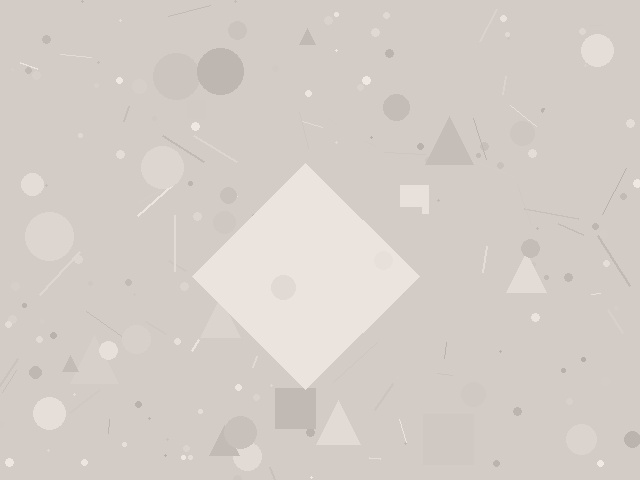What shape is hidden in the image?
A diamond is hidden in the image.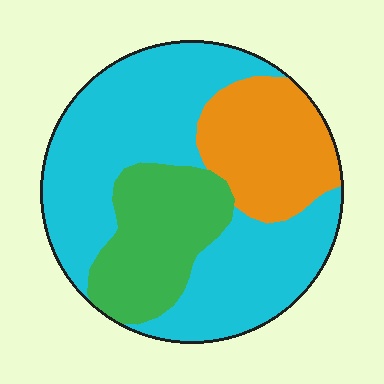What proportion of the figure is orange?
Orange takes up between a sixth and a third of the figure.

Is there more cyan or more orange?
Cyan.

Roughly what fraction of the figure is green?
Green covers roughly 20% of the figure.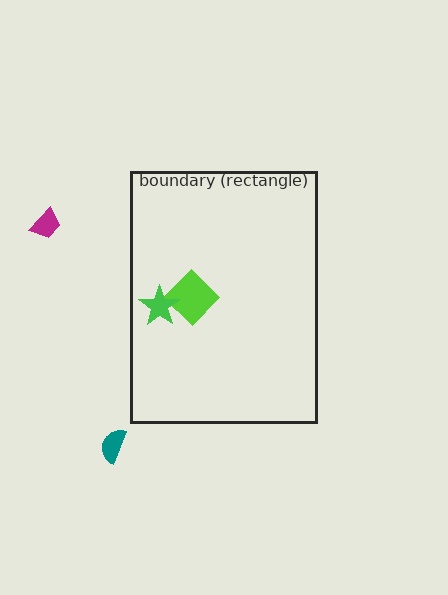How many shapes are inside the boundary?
2 inside, 2 outside.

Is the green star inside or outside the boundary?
Inside.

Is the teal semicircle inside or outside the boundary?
Outside.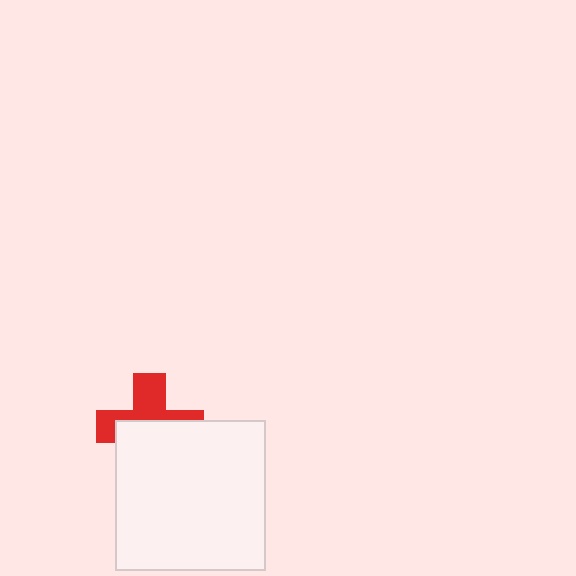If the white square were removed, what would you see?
You would see the complete red cross.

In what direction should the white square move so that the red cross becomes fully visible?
The white square should move down. That is the shortest direction to clear the overlap and leave the red cross fully visible.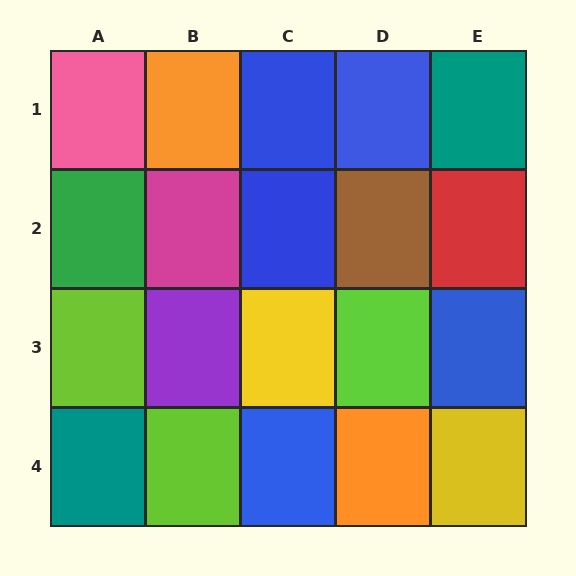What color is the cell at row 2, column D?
Brown.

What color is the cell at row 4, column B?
Lime.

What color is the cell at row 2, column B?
Magenta.